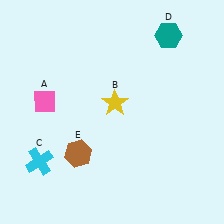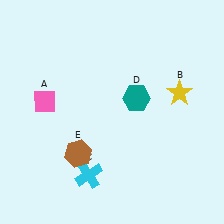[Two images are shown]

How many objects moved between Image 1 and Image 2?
3 objects moved between the two images.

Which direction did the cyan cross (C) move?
The cyan cross (C) moved right.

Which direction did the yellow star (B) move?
The yellow star (B) moved right.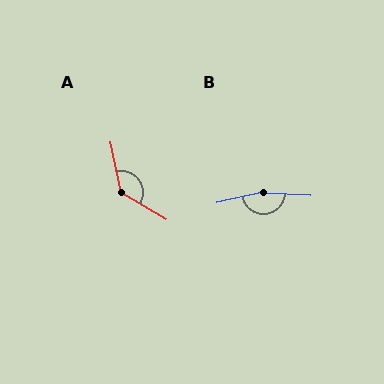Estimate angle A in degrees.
Approximately 132 degrees.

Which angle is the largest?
B, at approximately 165 degrees.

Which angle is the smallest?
A, at approximately 132 degrees.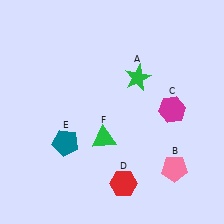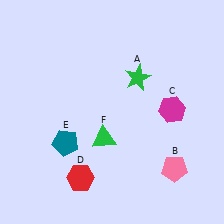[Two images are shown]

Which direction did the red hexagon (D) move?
The red hexagon (D) moved left.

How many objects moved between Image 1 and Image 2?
1 object moved between the two images.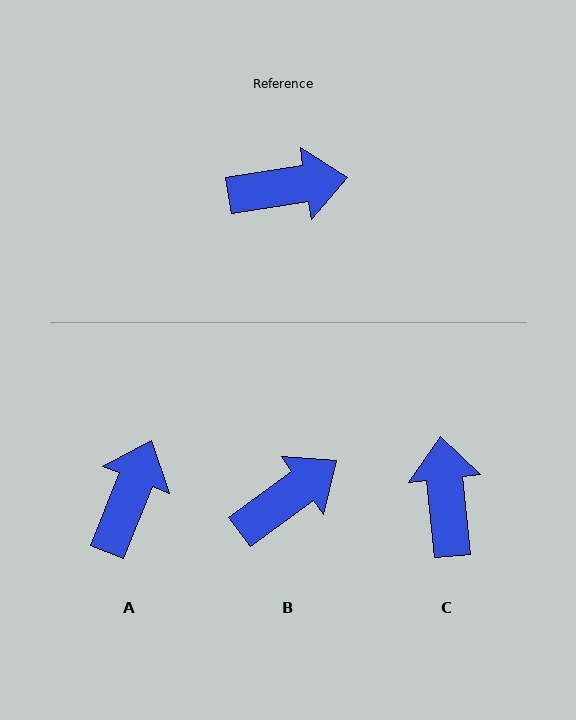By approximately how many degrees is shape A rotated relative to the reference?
Approximately 59 degrees counter-clockwise.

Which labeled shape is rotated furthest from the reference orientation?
C, about 87 degrees away.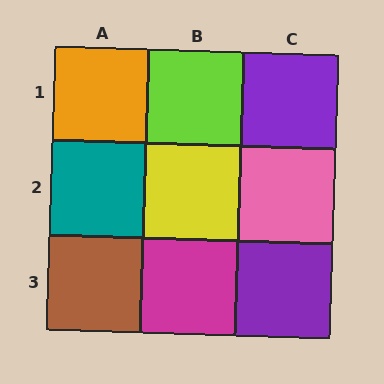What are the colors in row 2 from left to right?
Teal, yellow, pink.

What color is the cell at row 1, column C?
Purple.